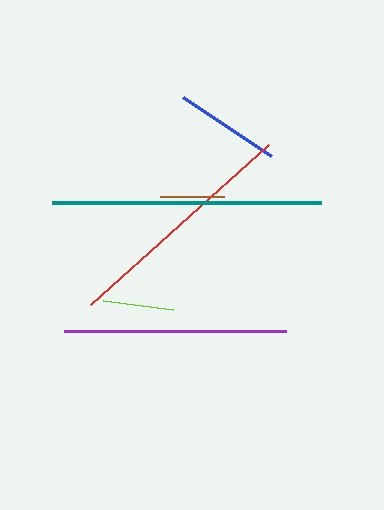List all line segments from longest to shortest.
From longest to shortest: teal, red, purple, blue, lime, brown.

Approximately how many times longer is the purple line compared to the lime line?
The purple line is approximately 3.1 times the length of the lime line.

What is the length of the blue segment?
The blue segment is approximately 106 pixels long.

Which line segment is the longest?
The teal line is the longest at approximately 270 pixels.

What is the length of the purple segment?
The purple segment is approximately 221 pixels long.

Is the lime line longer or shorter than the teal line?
The teal line is longer than the lime line.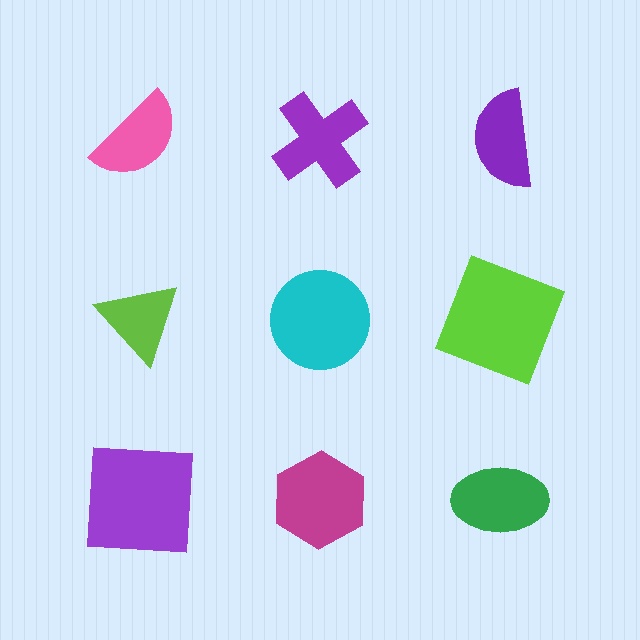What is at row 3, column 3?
A green ellipse.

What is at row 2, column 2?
A cyan circle.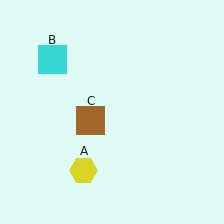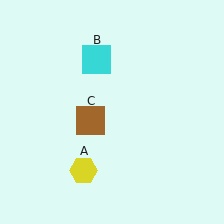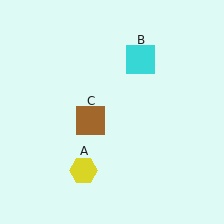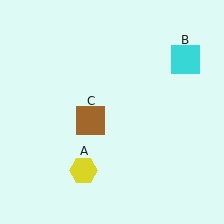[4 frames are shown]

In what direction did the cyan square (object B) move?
The cyan square (object B) moved right.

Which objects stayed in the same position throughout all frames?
Yellow hexagon (object A) and brown square (object C) remained stationary.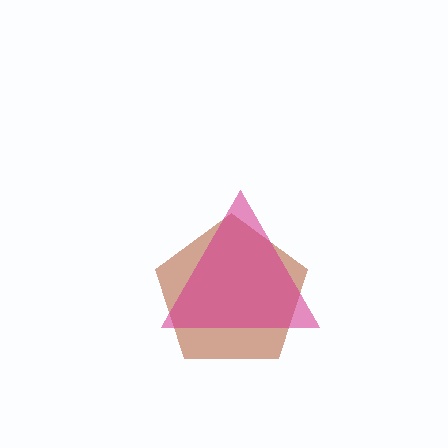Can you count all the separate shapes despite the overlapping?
Yes, there are 2 separate shapes.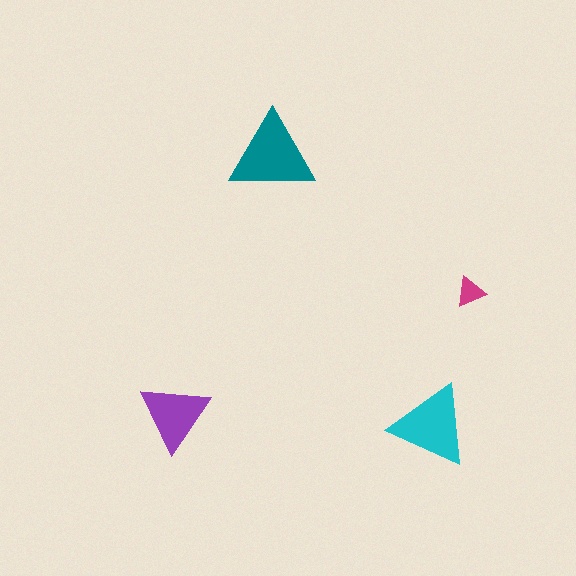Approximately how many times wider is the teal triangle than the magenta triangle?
About 3 times wider.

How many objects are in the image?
There are 4 objects in the image.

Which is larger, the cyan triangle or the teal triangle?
The teal one.